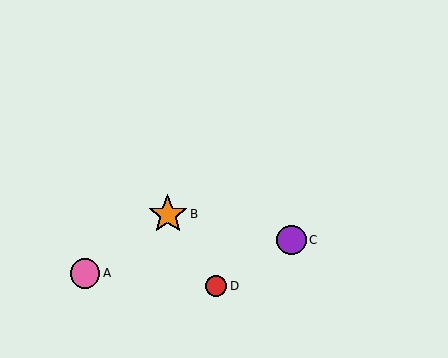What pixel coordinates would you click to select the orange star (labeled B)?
Click at (168, 214) to select the orange star B.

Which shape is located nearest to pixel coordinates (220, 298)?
The red circle (labeled D) at (216, 286) is nearest to that location.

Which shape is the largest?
The orange star (labeled B) is the largest.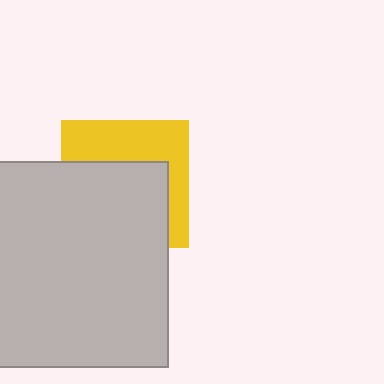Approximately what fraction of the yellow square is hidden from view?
Roughly 57% of the yellow square is hidden behind the light gray rectangle.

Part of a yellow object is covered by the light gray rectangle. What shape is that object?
It is a square.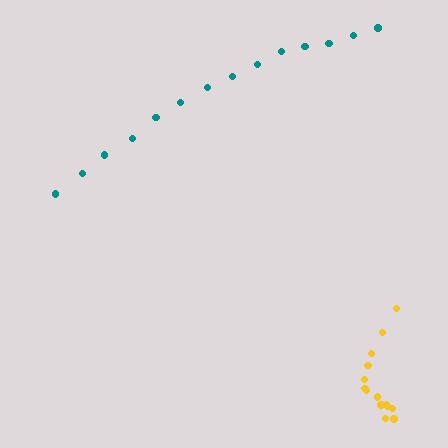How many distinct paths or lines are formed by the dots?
There are 2 distinct paths.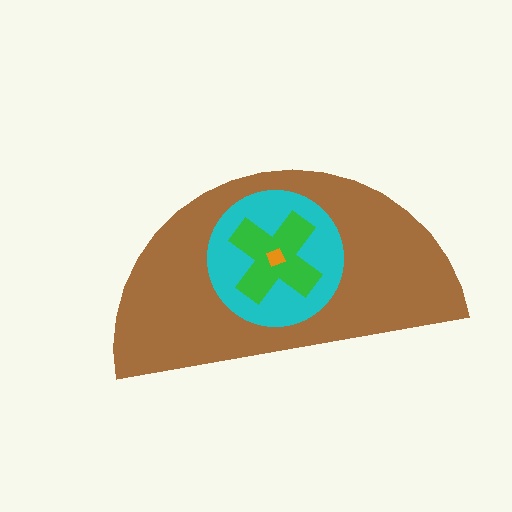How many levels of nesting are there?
4.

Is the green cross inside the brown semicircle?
Yes.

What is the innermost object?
The orange square.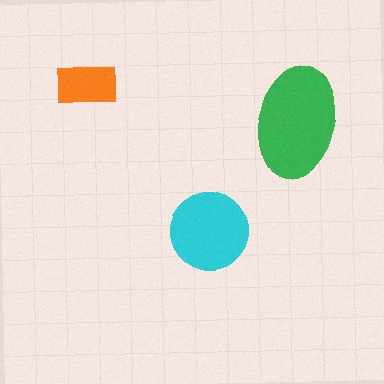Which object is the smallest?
The orange rectangle.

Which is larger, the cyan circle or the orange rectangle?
The cyan circle.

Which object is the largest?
The green ellipse.